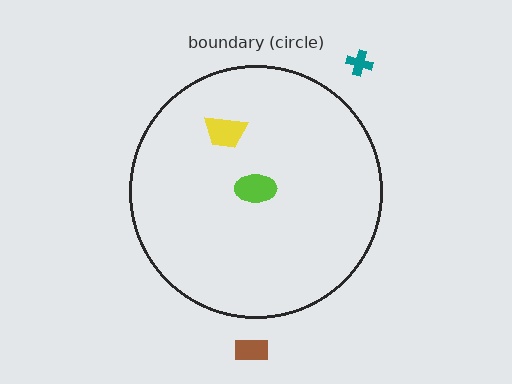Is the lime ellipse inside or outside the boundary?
Inside.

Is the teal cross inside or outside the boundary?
Outside.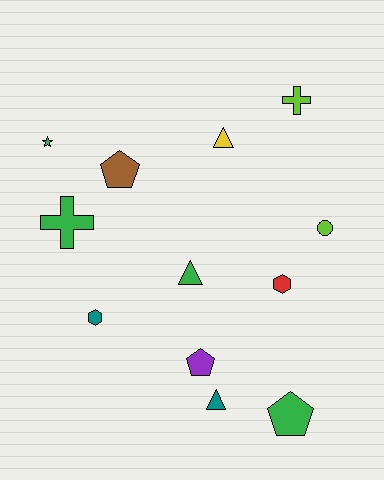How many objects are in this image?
There are 12 objects.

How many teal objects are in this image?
There are 2 teal objects.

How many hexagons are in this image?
There are 2 hexagons.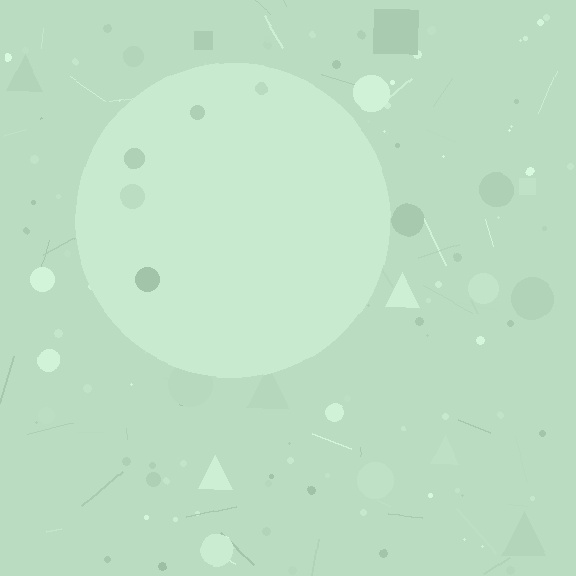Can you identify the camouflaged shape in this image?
The camouflaged shape is a circle.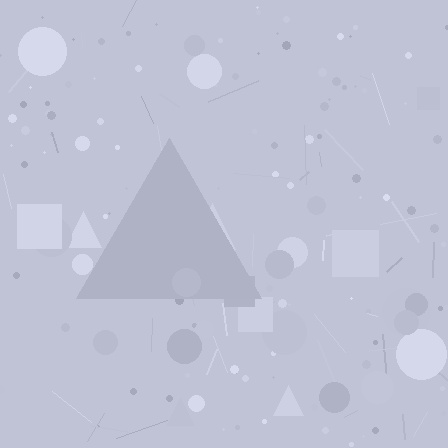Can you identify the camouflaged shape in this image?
The camouflaged shape is a triangle.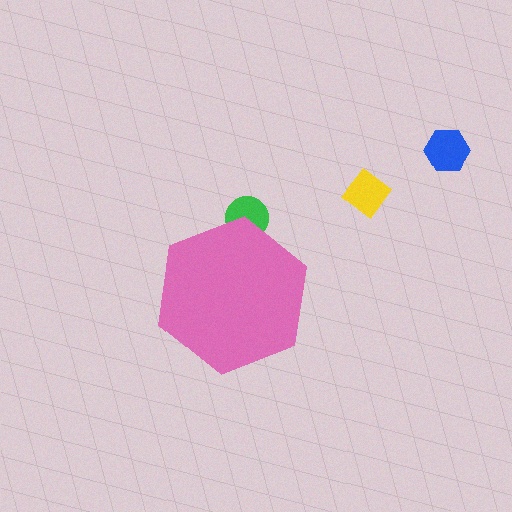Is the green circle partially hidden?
Yes, the green circle is partially hidden behind the pink hexagon.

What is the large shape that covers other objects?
A pink hexagon.